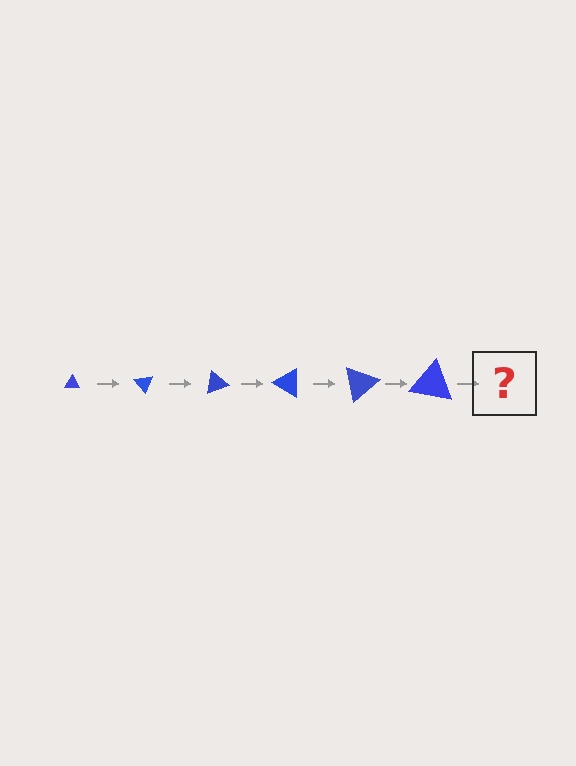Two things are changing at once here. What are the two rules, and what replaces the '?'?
The two rules are that the triangle grows larger each step and it rotates 50 degrees each step. The '?' should be a triangle, larger than the previous one and rotated 300 degrees from the start.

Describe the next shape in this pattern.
It should be a triangle, larger than the previous one and rotated 300 degrees from the start.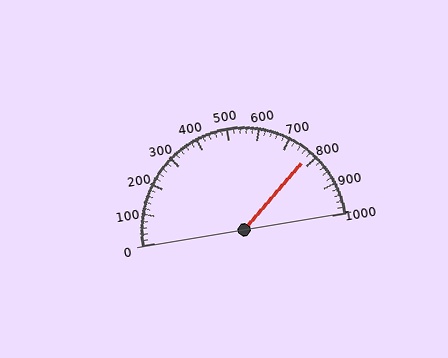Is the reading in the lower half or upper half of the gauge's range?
The reading is in the upper half of the range (0 to 1000).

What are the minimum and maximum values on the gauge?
The gauge ranges from 0 to 1000.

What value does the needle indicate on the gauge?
The needle indicates approximately 780.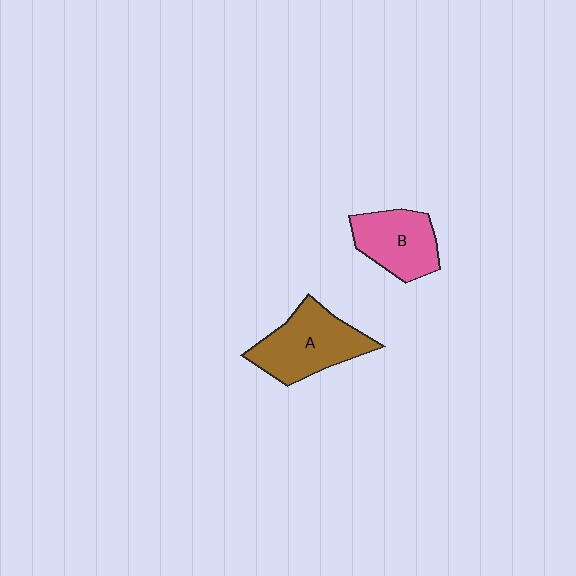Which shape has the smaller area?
Shape B (pink).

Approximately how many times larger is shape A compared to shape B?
Approximately 1.3 times.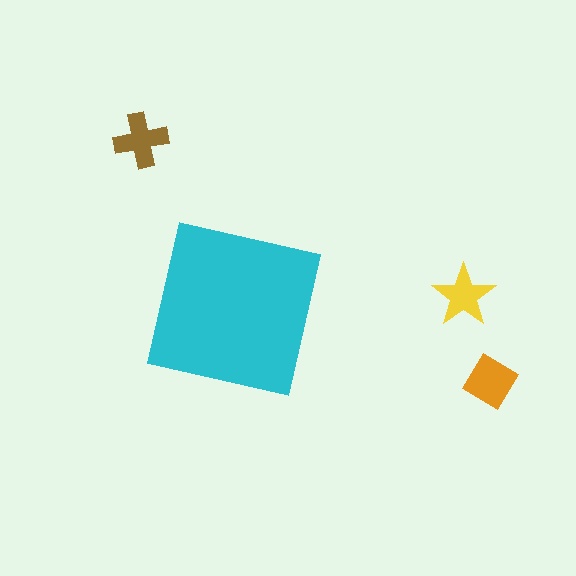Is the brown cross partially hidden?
No, the brown cross is fully visible.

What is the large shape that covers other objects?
A cyan square.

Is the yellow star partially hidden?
No, the yellow star is fully visible.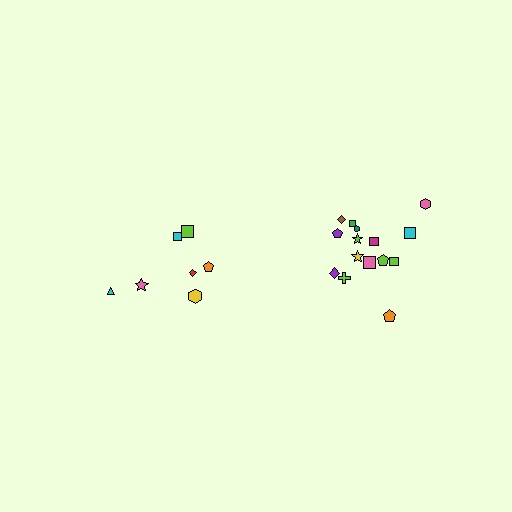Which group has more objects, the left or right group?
The right group.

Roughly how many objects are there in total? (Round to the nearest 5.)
Roughly 20 objects in total.